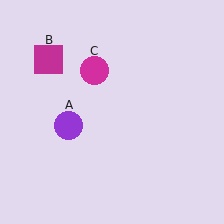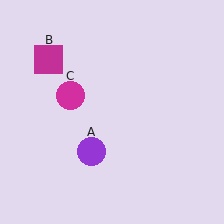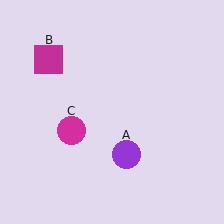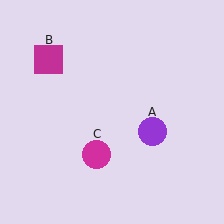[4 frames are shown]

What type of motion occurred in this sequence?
The purple circle (object A), magenta circle (object C) rotated counterclockwise around the center of the scene.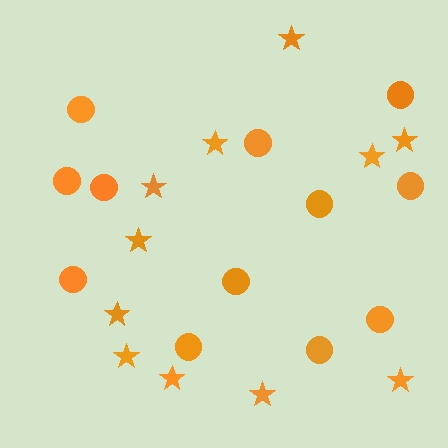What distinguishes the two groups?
There are 2 groups: one group of stars (11) and one group of circles (12).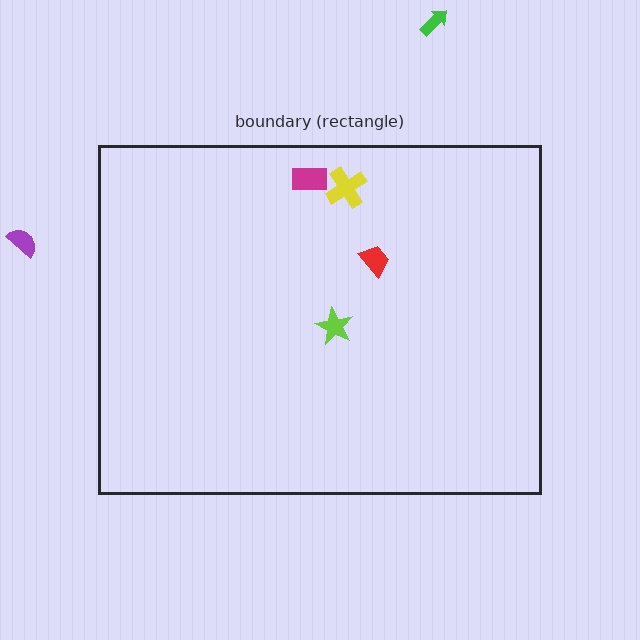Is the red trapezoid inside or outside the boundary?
Inside.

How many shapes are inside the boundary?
4 inside, 2 outside.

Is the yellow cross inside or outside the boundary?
Inside.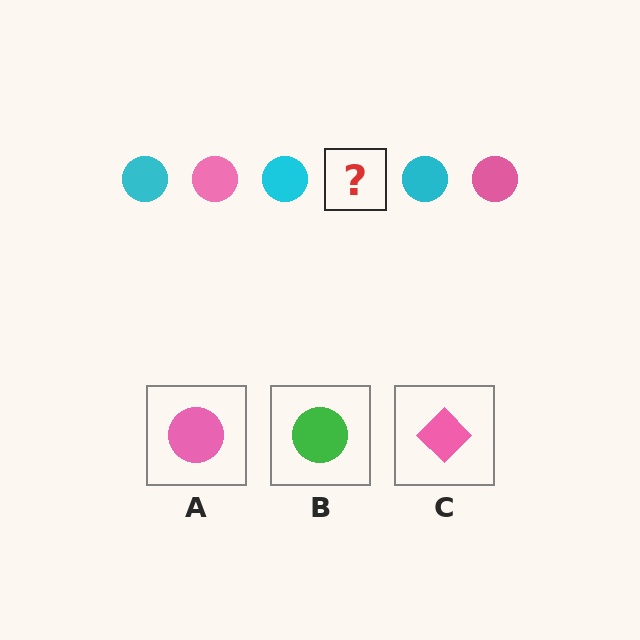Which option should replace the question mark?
Option A.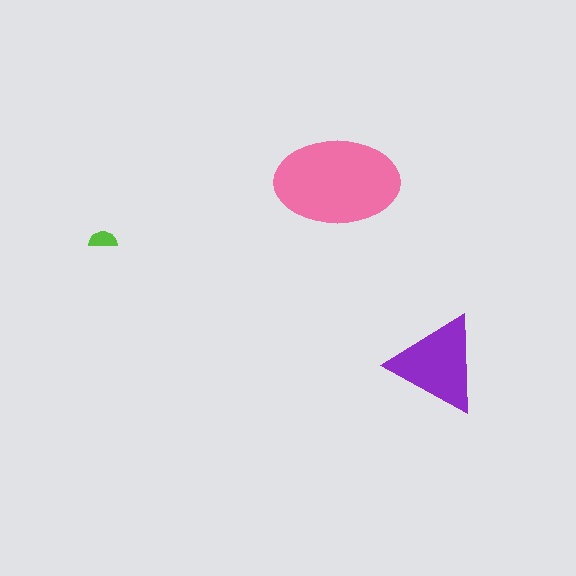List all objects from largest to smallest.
The pink ellipse, the purple triangle, the lime semicircle.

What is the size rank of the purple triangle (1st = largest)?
2nd.